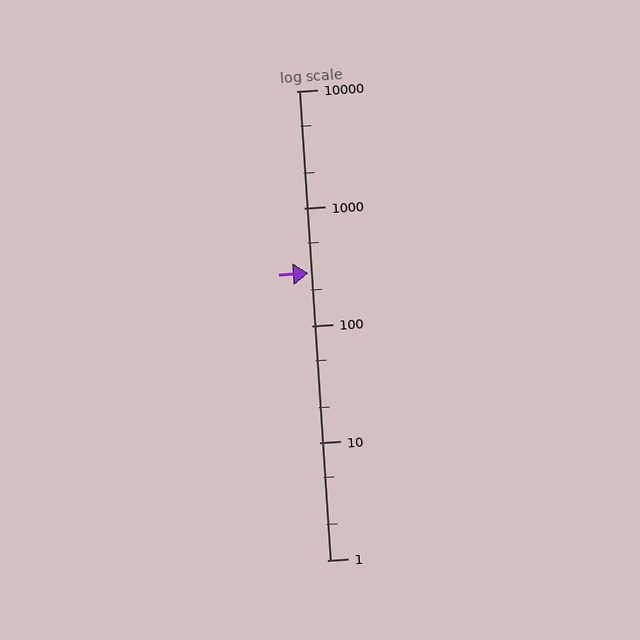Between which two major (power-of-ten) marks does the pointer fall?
The pointer is between 100 and 1000.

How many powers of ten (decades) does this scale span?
The scale spans 4 decades, from 1 to 10000.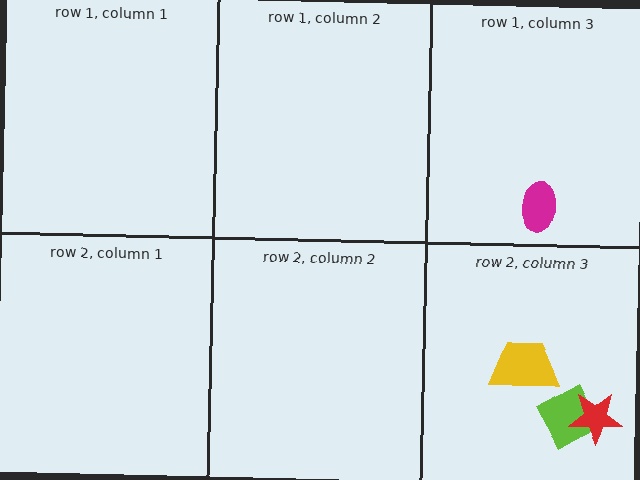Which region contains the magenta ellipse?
The row 1, column 3 region.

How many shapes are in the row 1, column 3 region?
1.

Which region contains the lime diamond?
The row 2, column 3 region.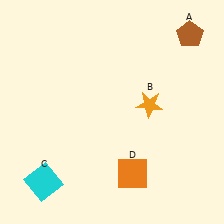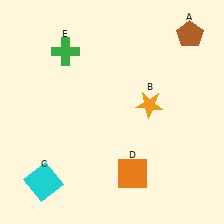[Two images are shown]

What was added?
A green cross (E) was added in Image 2.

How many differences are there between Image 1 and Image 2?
There is 1 difference between the two images.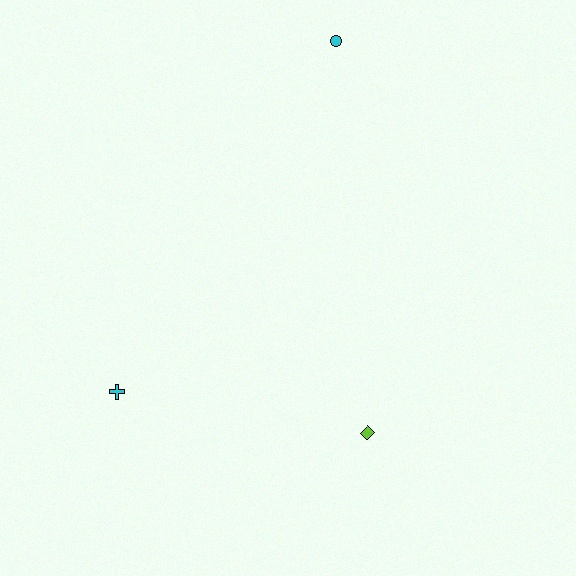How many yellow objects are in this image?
There are no yellow objects.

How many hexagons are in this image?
There are no hexagons.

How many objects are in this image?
There are 3 objects.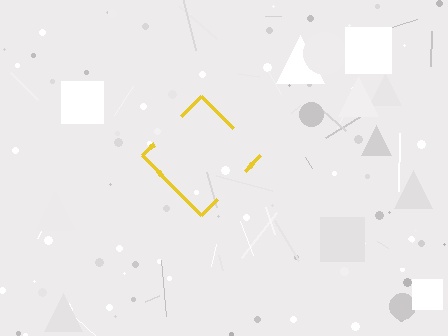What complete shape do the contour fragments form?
The contour fragments form a diamond.